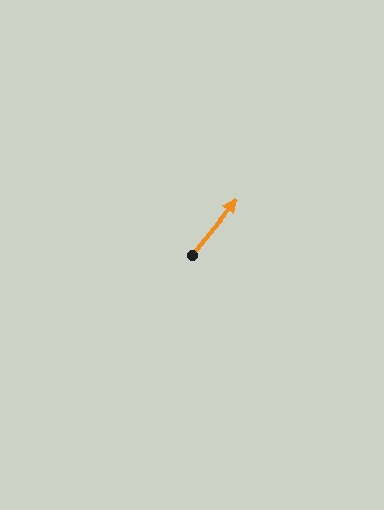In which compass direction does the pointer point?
Northeast.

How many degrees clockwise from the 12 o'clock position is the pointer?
Approximately 40 degrees.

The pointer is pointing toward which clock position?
Roughly 1 o'clock.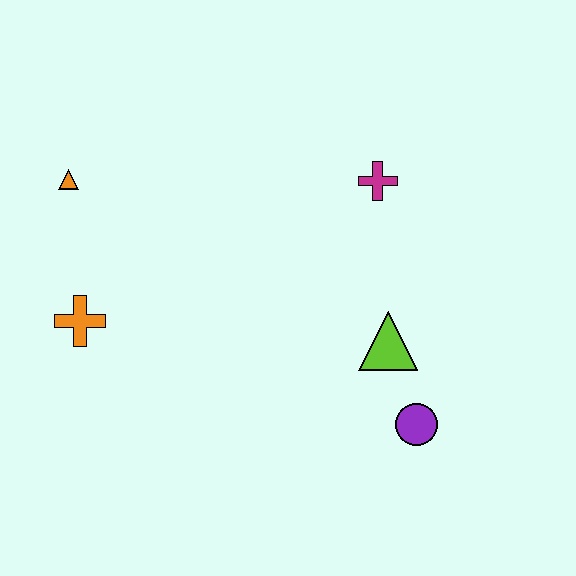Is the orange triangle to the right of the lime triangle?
No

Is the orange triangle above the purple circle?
Yes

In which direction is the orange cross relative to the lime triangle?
The orange cross is to the left of the lime triangle.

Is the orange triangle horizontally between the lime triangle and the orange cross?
No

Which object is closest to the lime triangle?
The purple circle is closest to the lime triangle.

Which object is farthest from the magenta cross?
The orange cross is farthest from the magenta cross.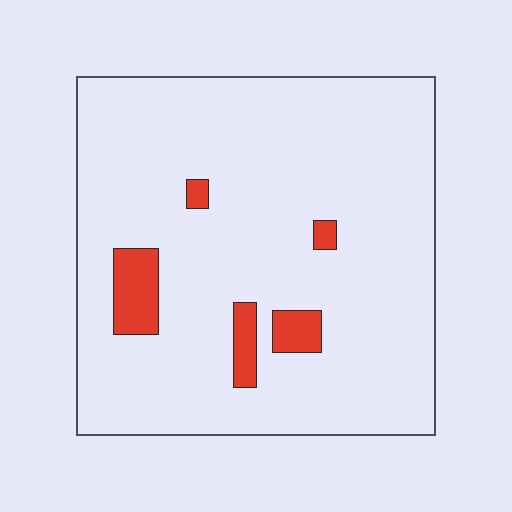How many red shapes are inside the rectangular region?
5.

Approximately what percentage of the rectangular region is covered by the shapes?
Approximately 5%.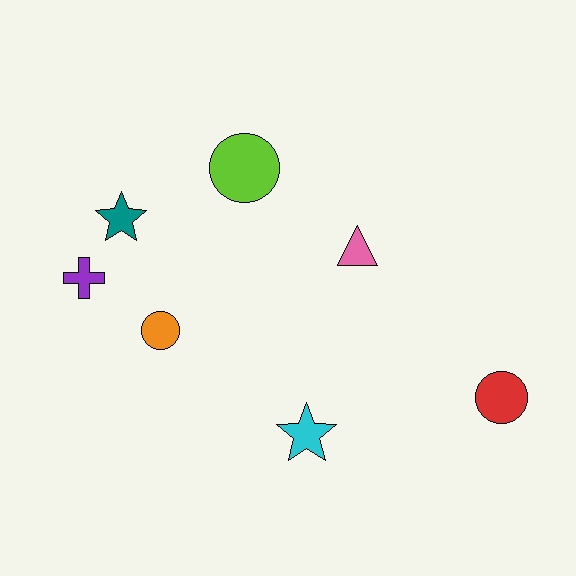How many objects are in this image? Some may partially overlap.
There are 7 objects.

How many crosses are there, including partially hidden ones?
There is 1 cross.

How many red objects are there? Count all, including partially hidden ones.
There is 1 red object.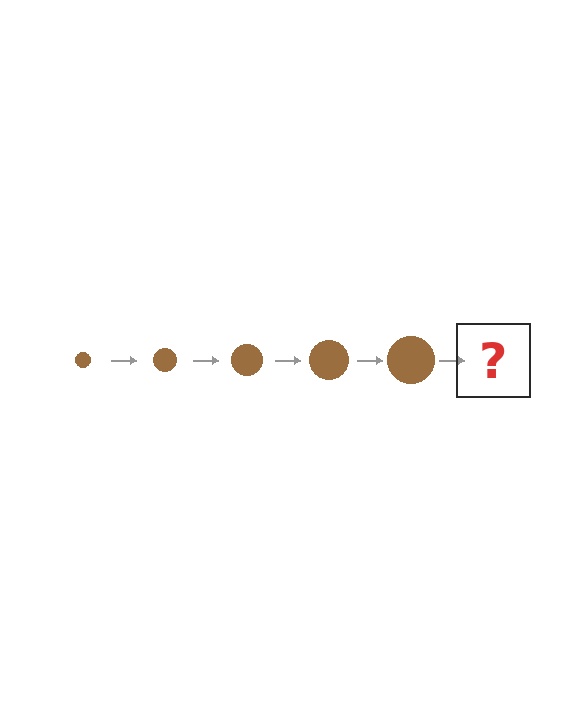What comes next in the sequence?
The next element should be a brown circle, larger than the previous one.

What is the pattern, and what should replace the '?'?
The pattern is that the circle gets progressively larger each step. The '?' should be a brown circle, larger than the previous one.